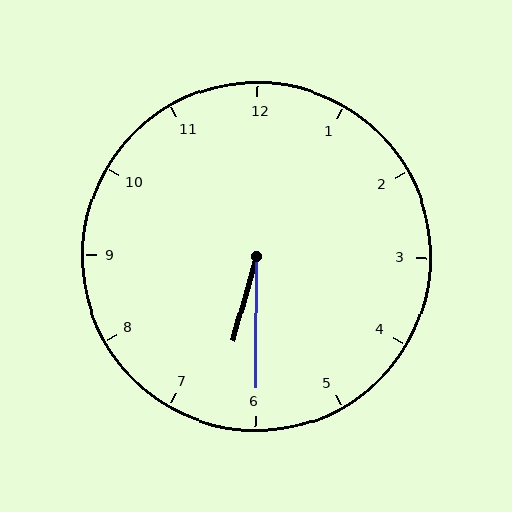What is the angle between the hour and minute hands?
Approximately 15 degrees.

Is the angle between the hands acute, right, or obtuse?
It is acute.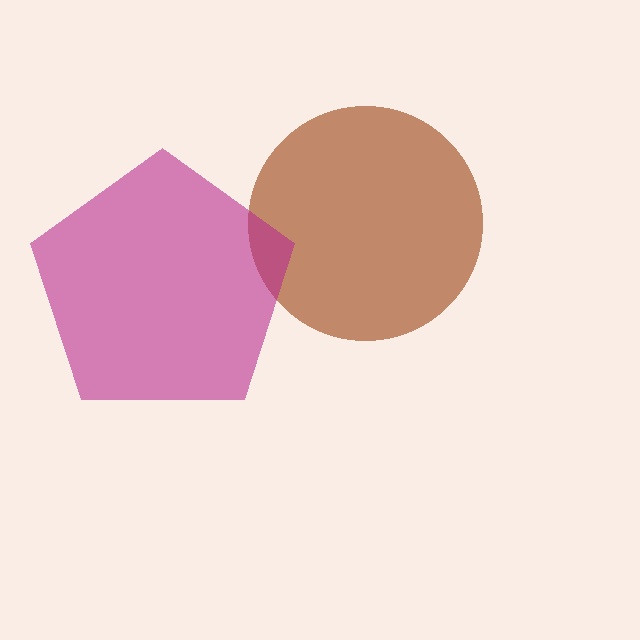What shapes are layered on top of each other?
The layered shapes are: a brown circle, a magenta pentagon.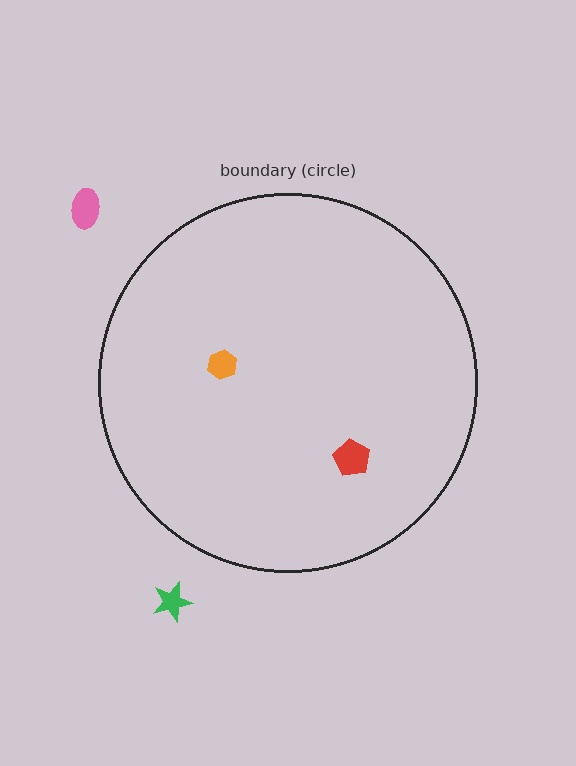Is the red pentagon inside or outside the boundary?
Inside.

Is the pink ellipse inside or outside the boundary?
Outside.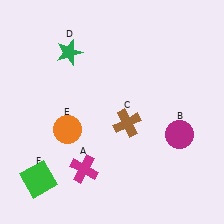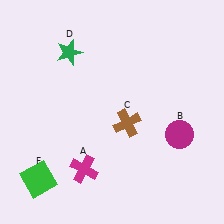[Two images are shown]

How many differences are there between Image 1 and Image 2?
There is 1 difference between the two images.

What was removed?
The orange circle (E) was removed in Image 2.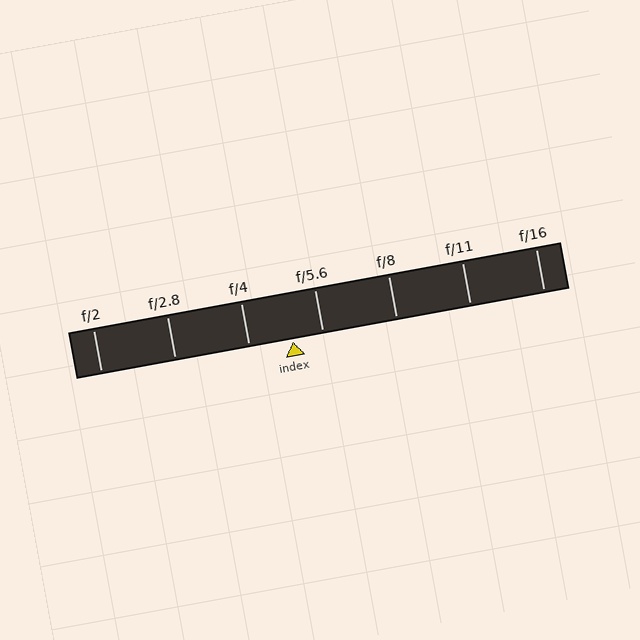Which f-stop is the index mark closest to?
The index mark is closest to f/5.6.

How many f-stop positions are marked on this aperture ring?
There are 7 f-stop positions marked.